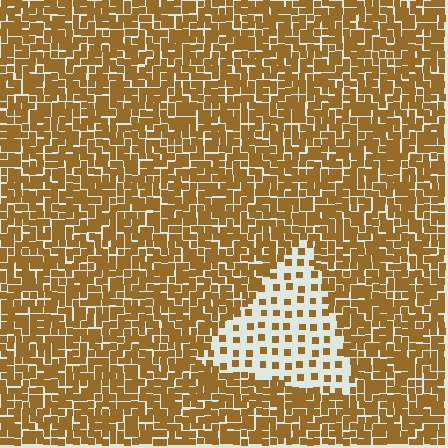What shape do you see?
I see a triangle.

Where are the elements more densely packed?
The elements are more densely packed outside the triangle boundary.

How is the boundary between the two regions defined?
The boundary is defined by a change in element density (approximately 3.1x ratio). All elements are the same color, size, and shape.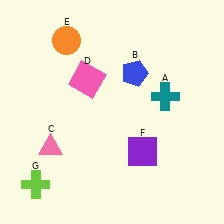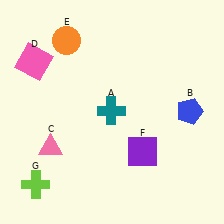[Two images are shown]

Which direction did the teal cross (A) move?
The teal cross (A) moved left.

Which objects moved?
The objects that moved are: the teal cross (A), the blue pentagon (B), the pink square (D).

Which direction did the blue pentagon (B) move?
The blue pentagon (B) moved right.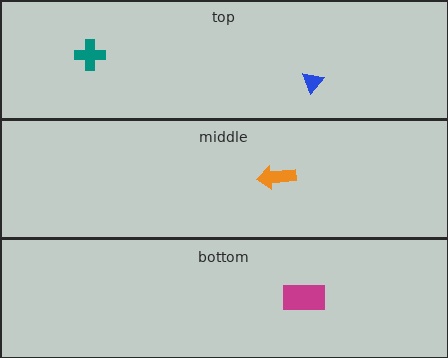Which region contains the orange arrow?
The middle region.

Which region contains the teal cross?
The top region.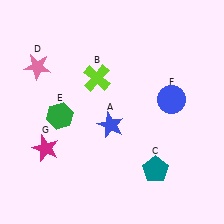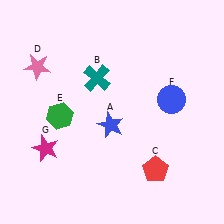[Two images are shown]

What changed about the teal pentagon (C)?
In Image 1, C is teal. In Image 2, it changed to red.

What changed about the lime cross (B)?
In Image 1, B is lime. In Image 2, it changed to teal.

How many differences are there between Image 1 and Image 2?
There are 2 differences between the two images.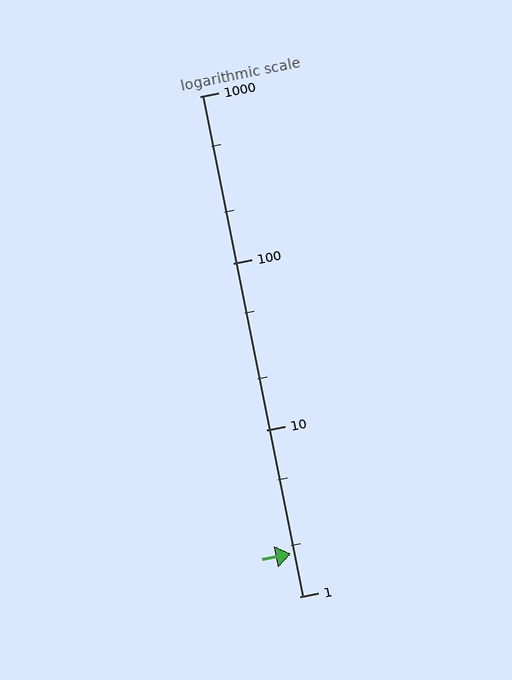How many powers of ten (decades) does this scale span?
The scale spans 3 decades, from 1 to 1000.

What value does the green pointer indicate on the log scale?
The pointer indicates approximately 1.8.